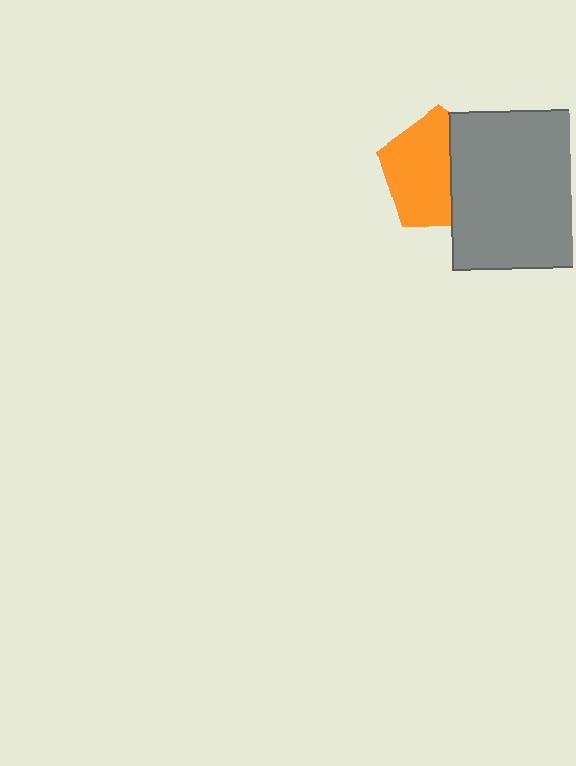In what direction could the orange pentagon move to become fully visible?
The orange pentagon could move left. That would shift it out from behind the gray square entirely.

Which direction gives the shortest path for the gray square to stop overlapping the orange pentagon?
Moving right gives the shortest separation.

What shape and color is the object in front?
The object in front is a gray square.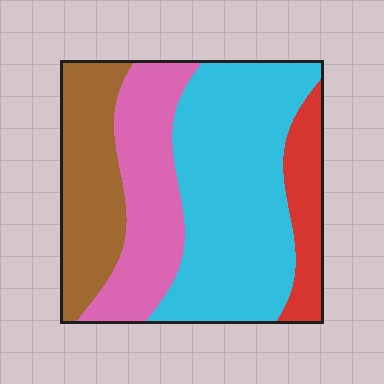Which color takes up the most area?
Cyan, at roughly 45%.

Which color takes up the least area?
Red, at roughly 10%.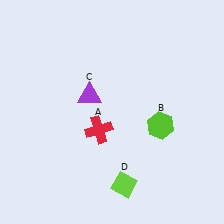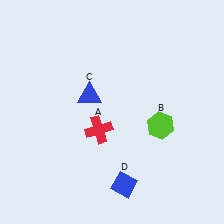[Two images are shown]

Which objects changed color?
C changed from purple to blue. D changed from lime to blue.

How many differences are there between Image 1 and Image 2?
There are 2 differences between the two images.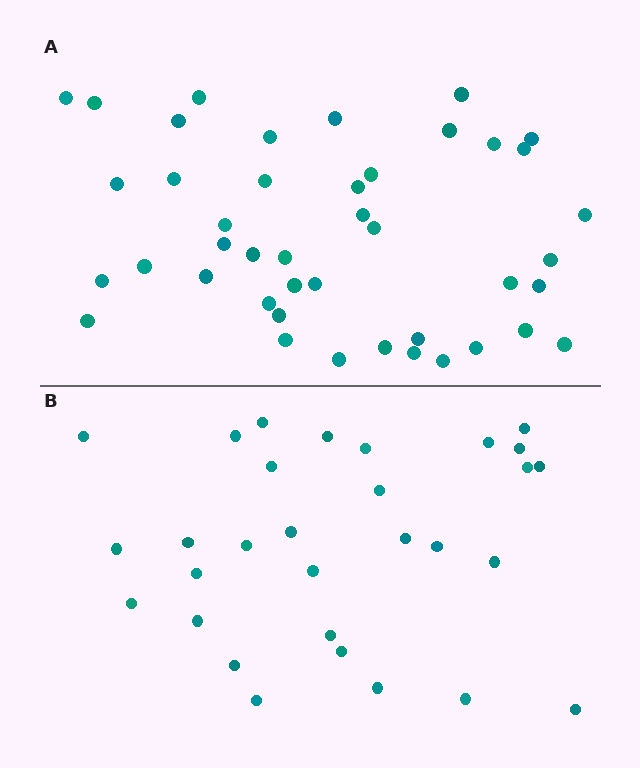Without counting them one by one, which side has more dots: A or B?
Region A (the top region) has more dots.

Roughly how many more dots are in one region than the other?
Region A has approximately 15 more dots than region B.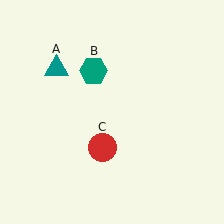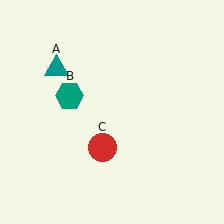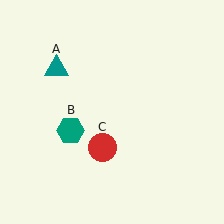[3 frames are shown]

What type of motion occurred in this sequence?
The teal hexagon (object B) rotated counterclockwise around the center of the scene.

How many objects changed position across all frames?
1 object changed position: teal hexagon (object B).